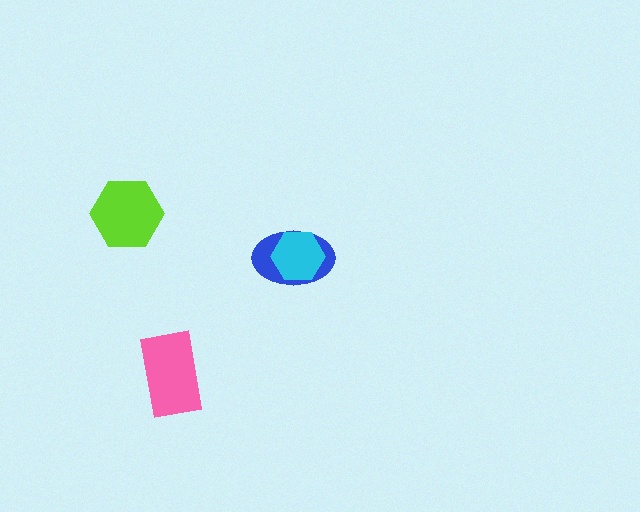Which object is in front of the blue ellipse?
The cyan hexagon is in front of the blue ellipse.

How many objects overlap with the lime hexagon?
0 objects overlap with the lime hexagon.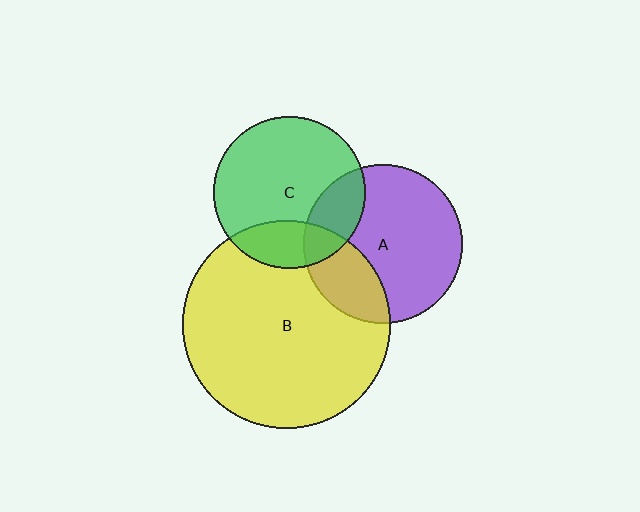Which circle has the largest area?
Circle B (yellow).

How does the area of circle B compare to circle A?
Approximately 1.7 times.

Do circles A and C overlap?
Yes.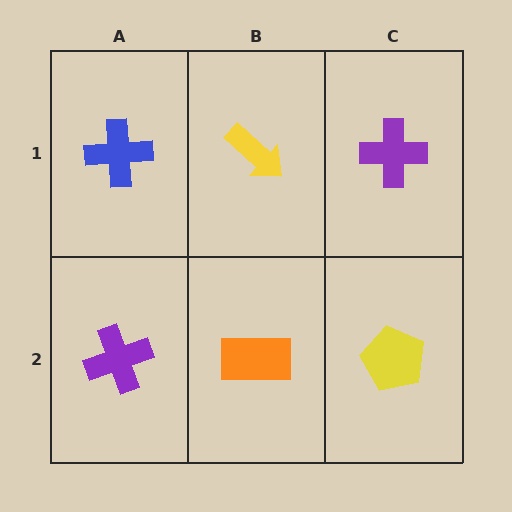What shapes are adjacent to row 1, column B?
An orange rectangle (row 2, column B), a blue cross (row 1, column A), a purple cross (row 1, column C).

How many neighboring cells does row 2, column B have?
3.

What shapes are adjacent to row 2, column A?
A blue cross (row 1, column A), an orange rectangle (row 2, column B).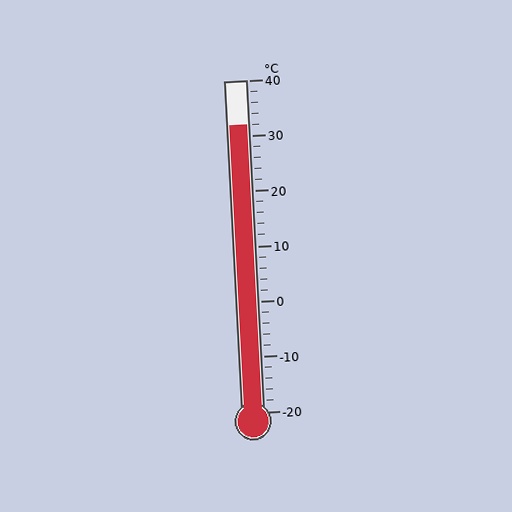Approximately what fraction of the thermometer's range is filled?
The thermometer is filled to approximately 85% of its range.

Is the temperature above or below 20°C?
The temperature is above 20°C.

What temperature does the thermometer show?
The thermometer shows approximately 32°C.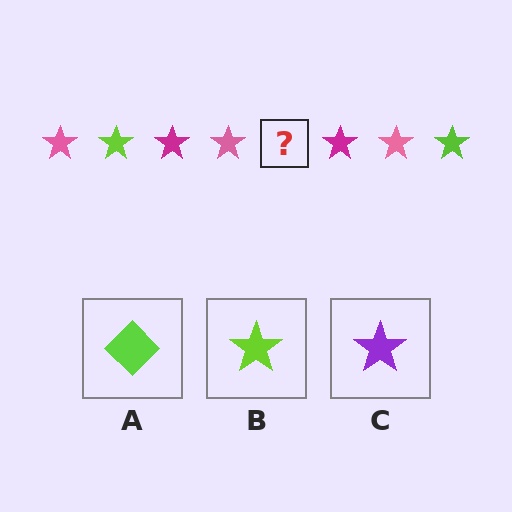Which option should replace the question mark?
Option B.